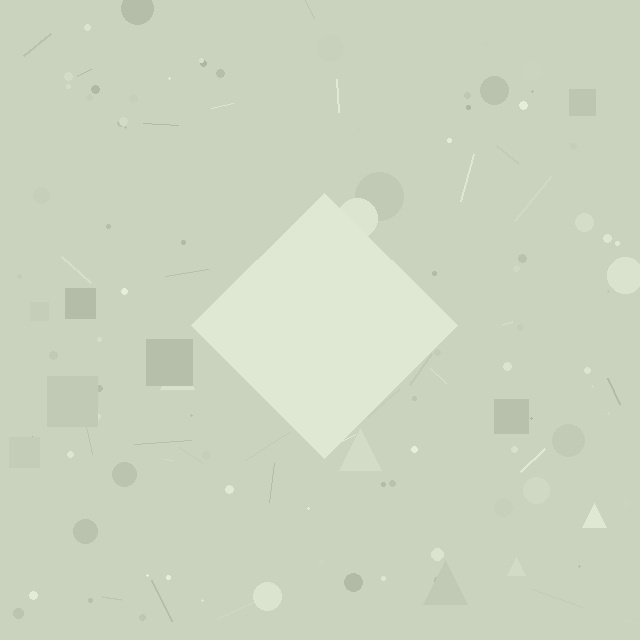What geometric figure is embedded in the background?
A diamond is embedded in the background.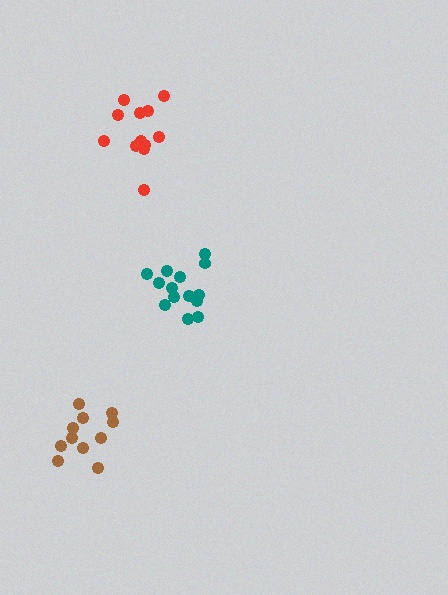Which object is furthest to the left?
The brown cluster is leftmost.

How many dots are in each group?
Group 1: 11 dots, Group 2: 14 dots, Group 3: 13 dots (38 total).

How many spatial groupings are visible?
There are 3 spatial groupings.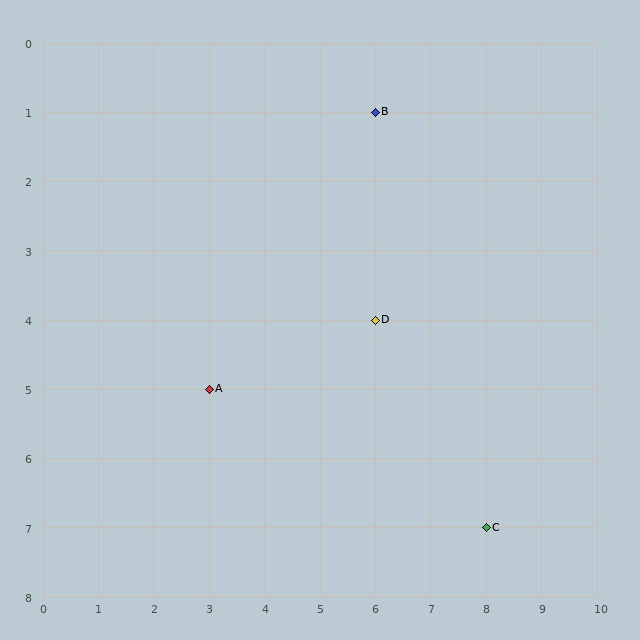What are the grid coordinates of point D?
Point D is at grid coordinates (6, 4).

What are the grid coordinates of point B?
Point B is at grid coordinates (6, 1).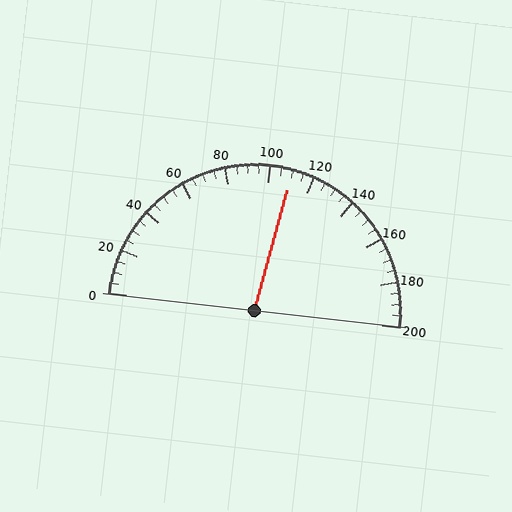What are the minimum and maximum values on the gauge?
The gauge ranges from 0 to 200.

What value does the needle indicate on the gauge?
The needle indicates approximately 110.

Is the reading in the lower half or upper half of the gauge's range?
The reading is in the upper half of the range (0 to 200).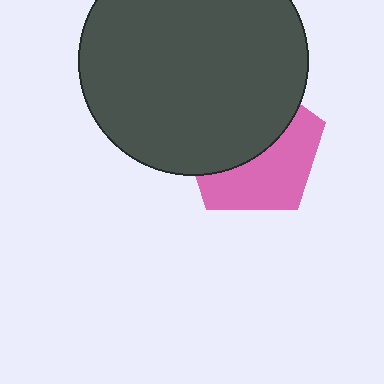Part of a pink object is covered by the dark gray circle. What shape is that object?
It is a pentagon.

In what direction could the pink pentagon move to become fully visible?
The pink pentagon could move down. That would shift it out from behind the dark gray circle entirely.